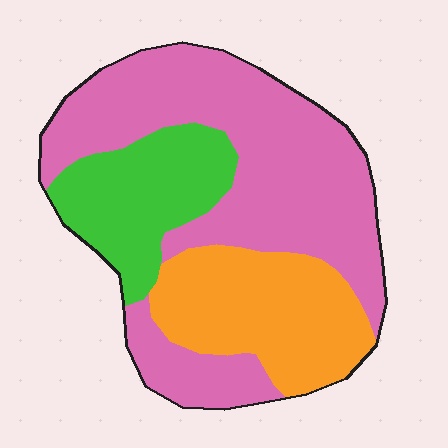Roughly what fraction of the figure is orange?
Orange takes up between a quarter and a half of the figure.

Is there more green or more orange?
Orange.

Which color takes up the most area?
Pink, at roughly 55%.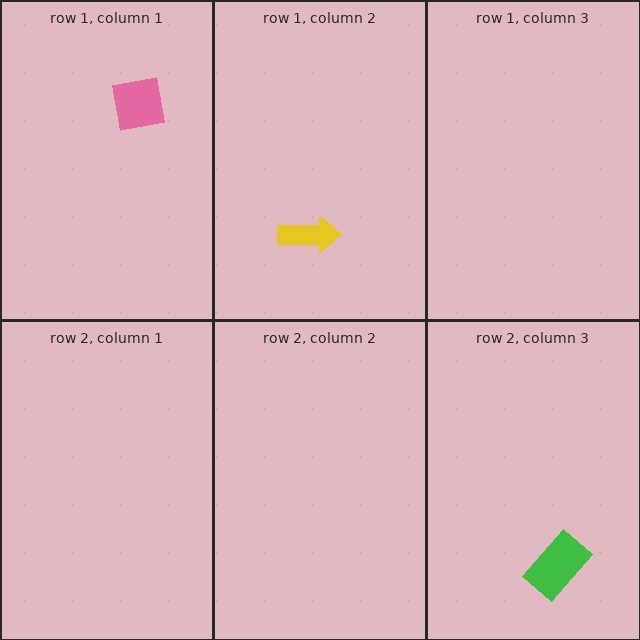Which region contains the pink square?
The row 1, column 1 region.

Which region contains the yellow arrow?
The row 1, column 2 region.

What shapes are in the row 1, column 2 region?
The yellow arrow.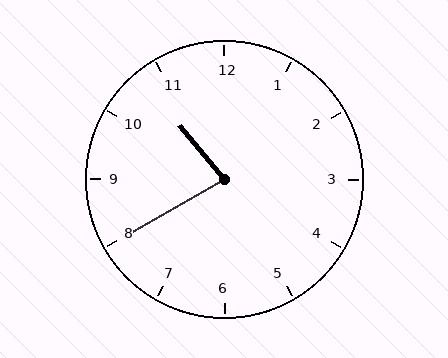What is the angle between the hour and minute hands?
Approximately 80 degrees.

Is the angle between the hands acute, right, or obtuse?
It is acute.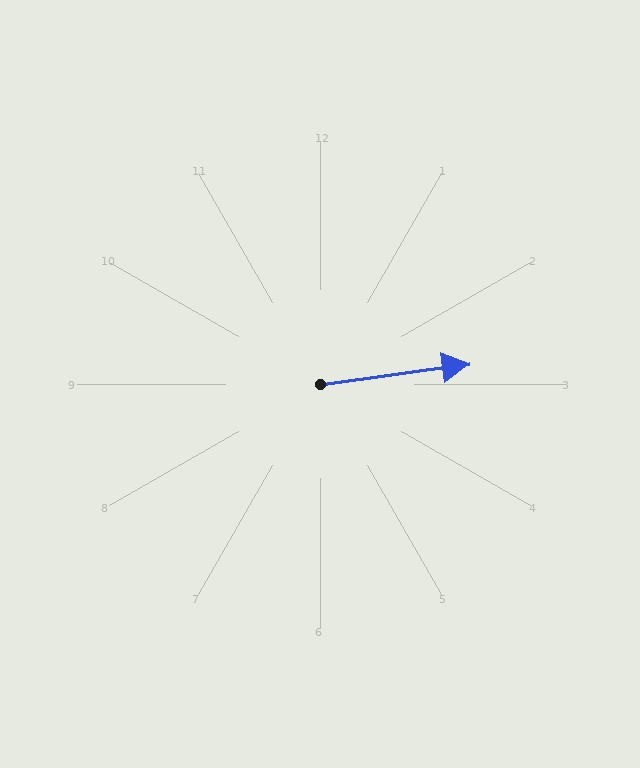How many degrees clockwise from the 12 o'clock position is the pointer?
Approximately 82 degrees.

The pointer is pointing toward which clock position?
Roughly 3 o'clock.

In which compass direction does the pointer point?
East.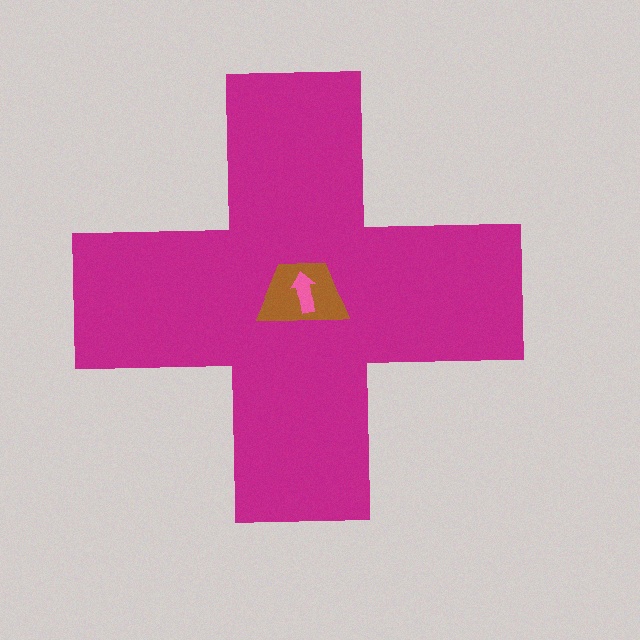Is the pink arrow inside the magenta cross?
Yes.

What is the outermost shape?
The magenta cross.